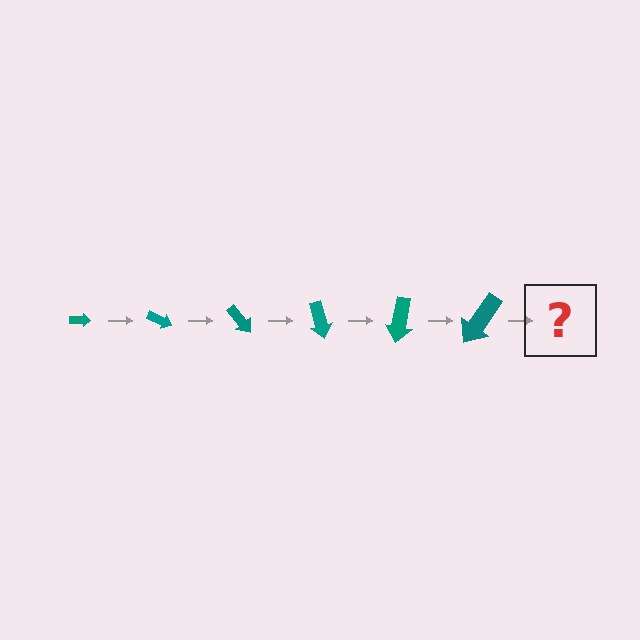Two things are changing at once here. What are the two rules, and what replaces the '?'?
The two rules are that the arrow grows larger each step and it rotates 25 degrees each step. The '?' should be an arrow, larger than the previous one and rotated 150 degrees from the start.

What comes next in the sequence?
The next element should be an arrow, larger than the previous one and rotated 150 degrees from the start.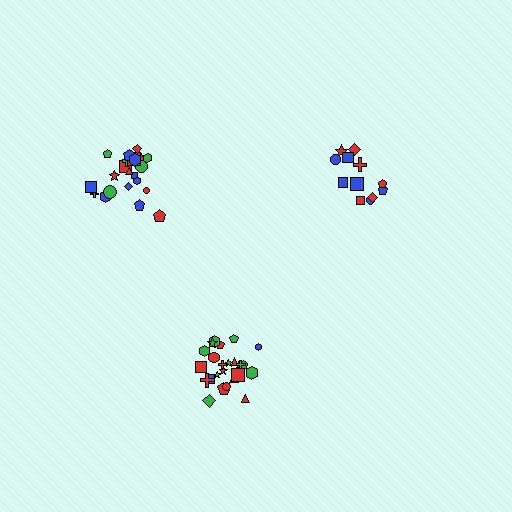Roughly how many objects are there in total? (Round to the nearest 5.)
Roughly 60 objects in total.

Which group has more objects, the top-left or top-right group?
The top-left group.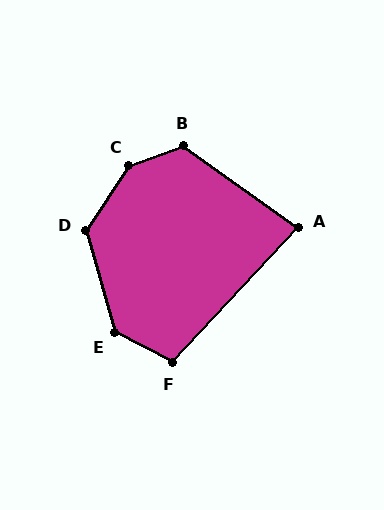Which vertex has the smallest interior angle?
A, at approximately 83 degrees.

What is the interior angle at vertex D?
Approximately 130 degrees (obtuse).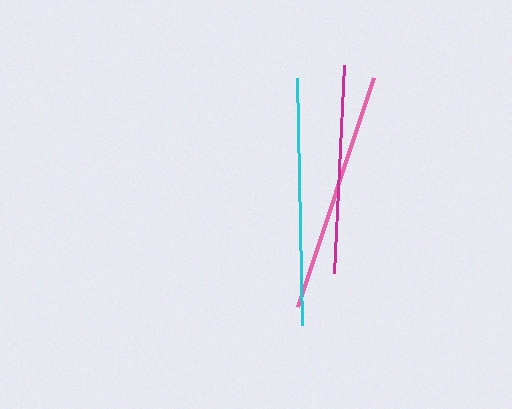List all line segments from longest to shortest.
From longest to shortest: cyan, pink, magenta.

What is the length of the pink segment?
The pink segment is approximately 242 pixels long.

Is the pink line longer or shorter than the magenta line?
The pink line is longer than the magenta line.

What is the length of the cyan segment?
The cyan segment is approximately 246 pixels long.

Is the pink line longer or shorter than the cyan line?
The cyan line is longer than the pink line.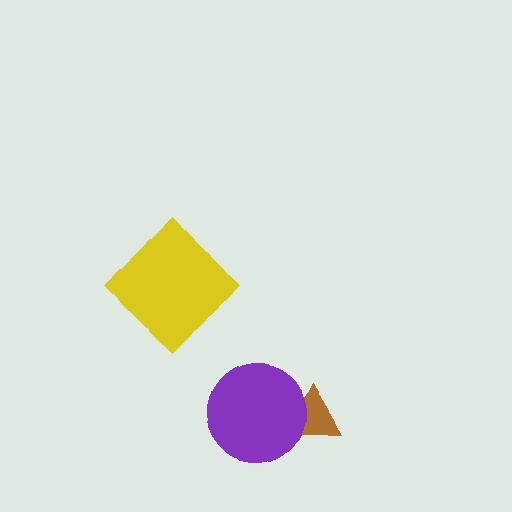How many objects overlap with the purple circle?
1 object overlaps with the purple circle.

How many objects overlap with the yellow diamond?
0 objects overlap with the yellow diamond.